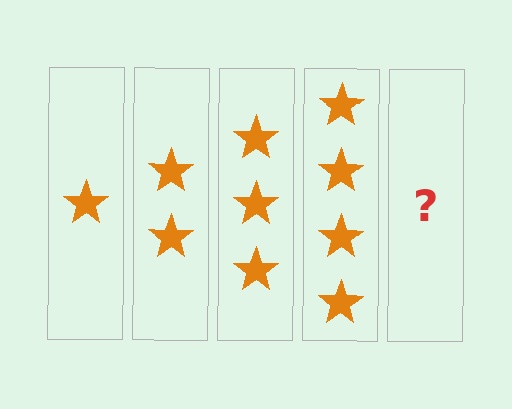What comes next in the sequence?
The next element should be 5 stars.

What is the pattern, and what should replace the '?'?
The pattern is that each step adds one more star. The '?' should be 5 stars.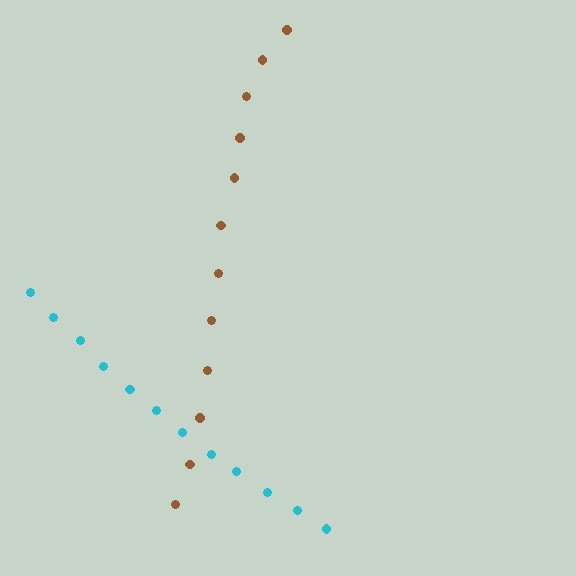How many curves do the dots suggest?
There are 2 distinct paths.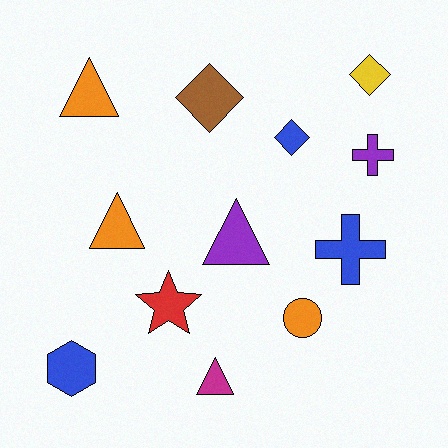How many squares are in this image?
There are no squares.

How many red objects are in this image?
There is 1 red object.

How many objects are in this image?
There are 12 objects.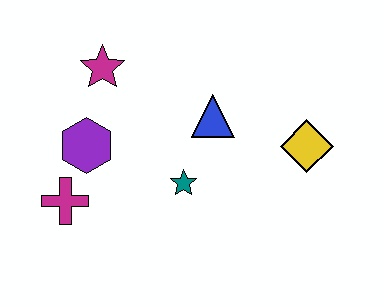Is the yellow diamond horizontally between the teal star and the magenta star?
No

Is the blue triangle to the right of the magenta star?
Yes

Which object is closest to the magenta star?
The purple hexagon is closest to the magenta star.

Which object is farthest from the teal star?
The magenta star is farthest from the teal star.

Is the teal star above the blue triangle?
No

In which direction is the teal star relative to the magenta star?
The teal star is below the magenta star.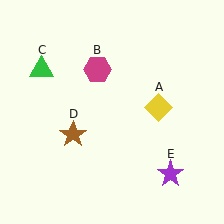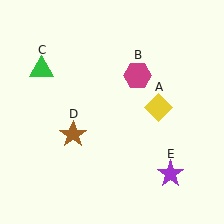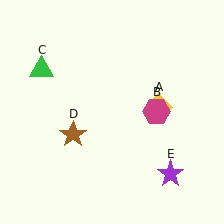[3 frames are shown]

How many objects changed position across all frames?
1 object changed position: magenta hexagon (object B).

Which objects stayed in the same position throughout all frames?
Yellow diamond (object A) and green triangle (object C) and brown star (object D) and purple star (object E) remained stationary.